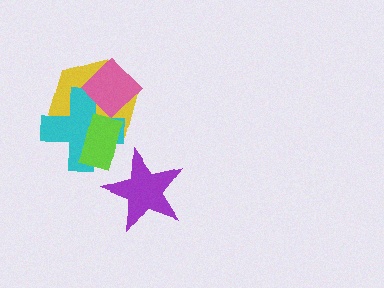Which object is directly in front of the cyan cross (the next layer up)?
The pink diamond is directly in front of the cyan cross.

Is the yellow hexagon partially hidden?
Yes, it is partially covered by another shape.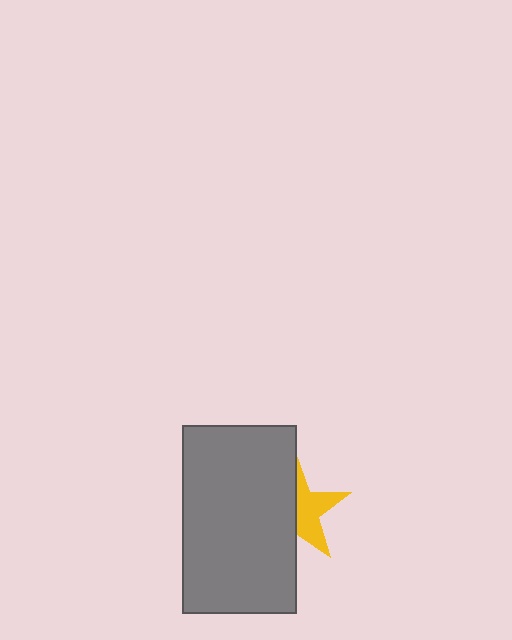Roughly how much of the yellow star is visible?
About half of it is visible (roughly 47%).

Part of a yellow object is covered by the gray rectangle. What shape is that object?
It is a star.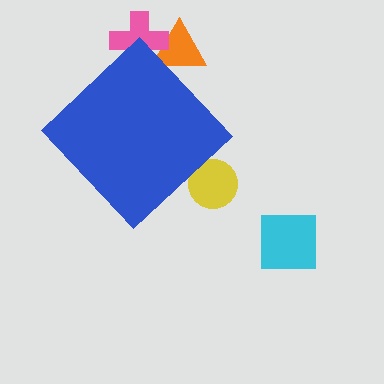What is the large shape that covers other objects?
A blue diamond.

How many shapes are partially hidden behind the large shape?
3 shapes are partially hidden.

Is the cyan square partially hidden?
No, the cyan square is fully visible.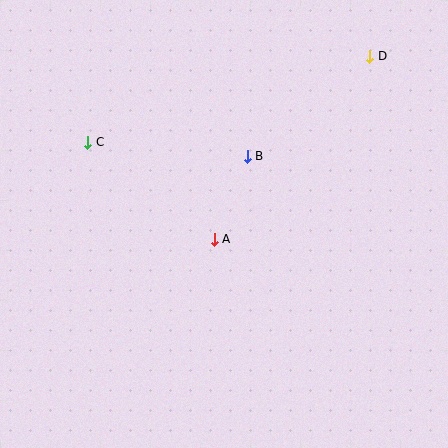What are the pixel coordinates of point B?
Point B is at (247, 156).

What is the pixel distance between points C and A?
The distance between C and A is 160 pixels.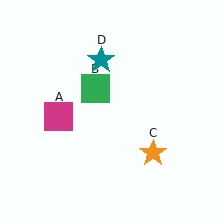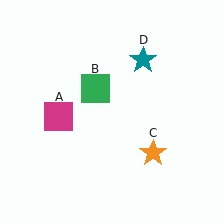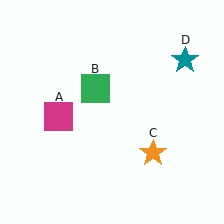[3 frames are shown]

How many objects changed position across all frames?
1 object changed position: teal star (object D).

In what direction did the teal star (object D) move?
The teal star (object D) moved right.